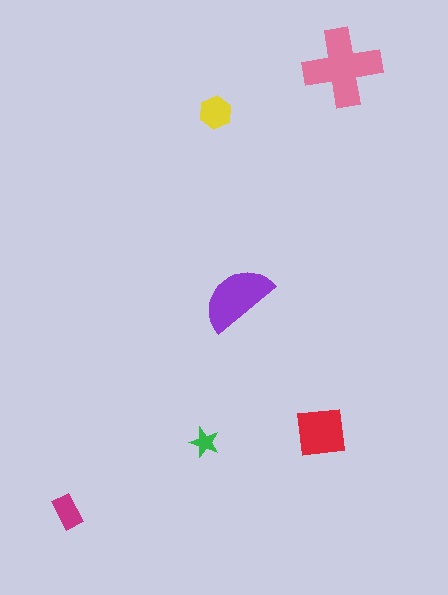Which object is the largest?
The pink cross.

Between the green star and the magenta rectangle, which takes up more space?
The magenta rectangle.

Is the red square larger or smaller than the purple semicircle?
Smaller.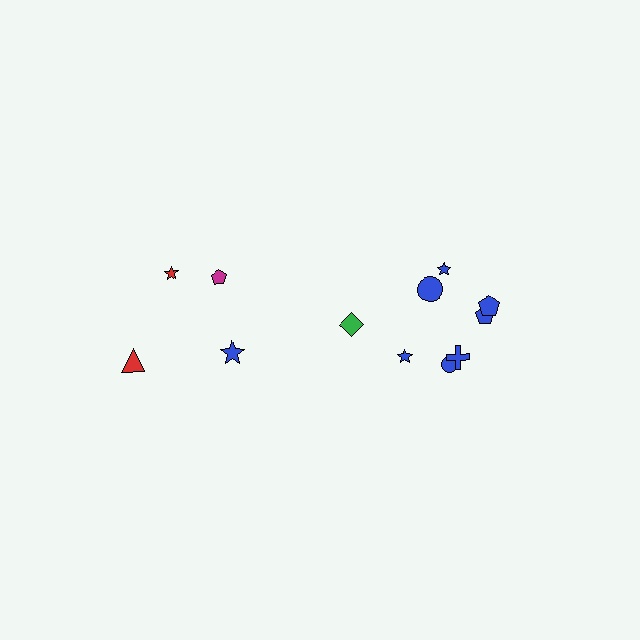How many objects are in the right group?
There are 8 objects.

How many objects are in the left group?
There are 4 objects.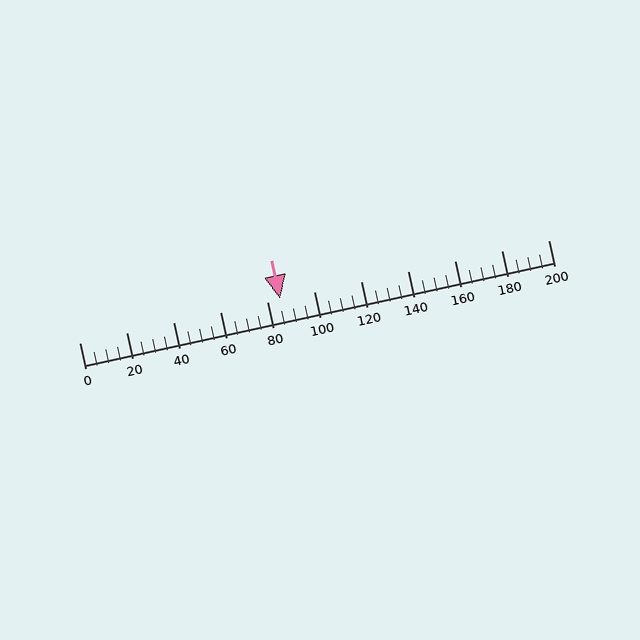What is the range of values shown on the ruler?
The ruler shows values from 0 to 200.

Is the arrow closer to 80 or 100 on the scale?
The arrow is closer to 80.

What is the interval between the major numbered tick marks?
The major tick marks are spaced 20 units apart.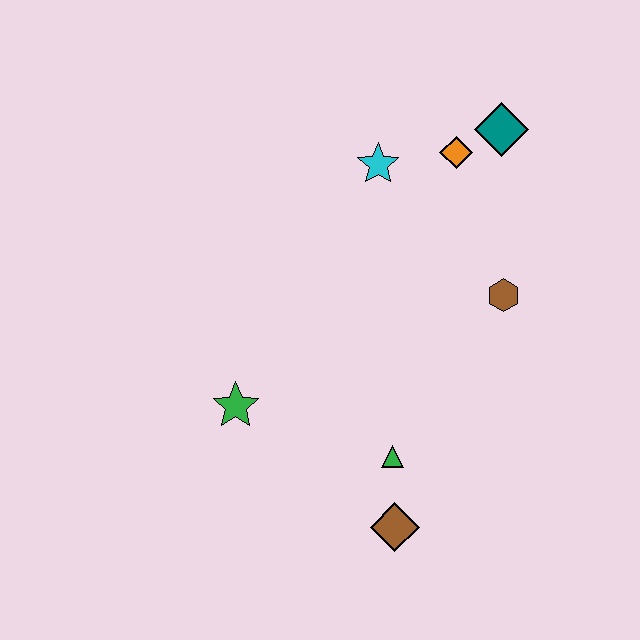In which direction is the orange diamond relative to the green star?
The orange diamond is above the green star.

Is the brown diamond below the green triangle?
Yes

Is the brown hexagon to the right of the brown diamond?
Yes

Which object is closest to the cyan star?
The orange diamond is closest to the cyan star.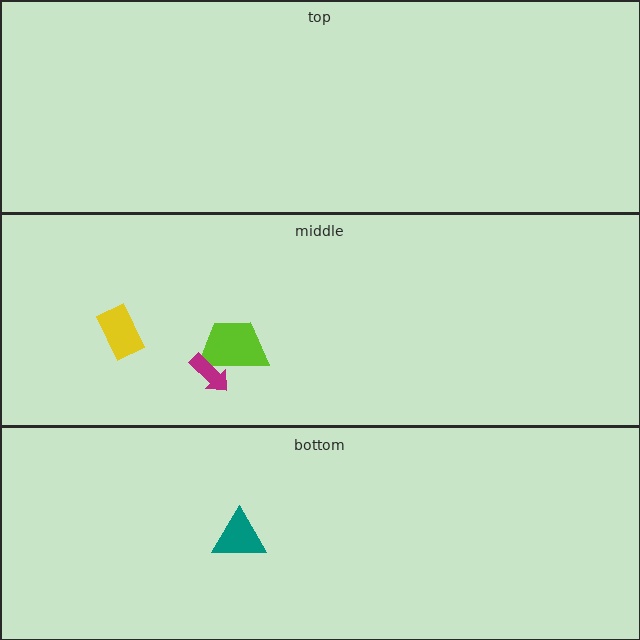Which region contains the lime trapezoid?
The middle region.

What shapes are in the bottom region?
The teal triangle.